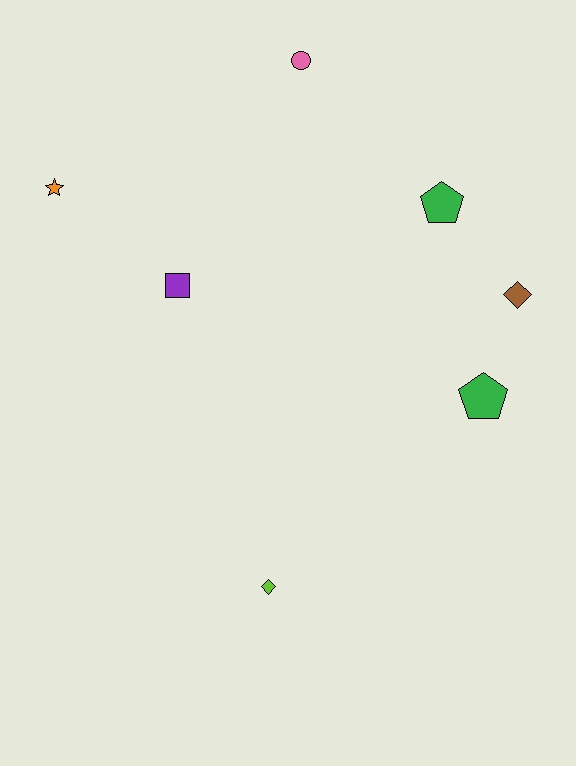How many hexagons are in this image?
There are no hexagons.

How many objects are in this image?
There are 7 objects.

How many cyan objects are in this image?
There are no cyan objects.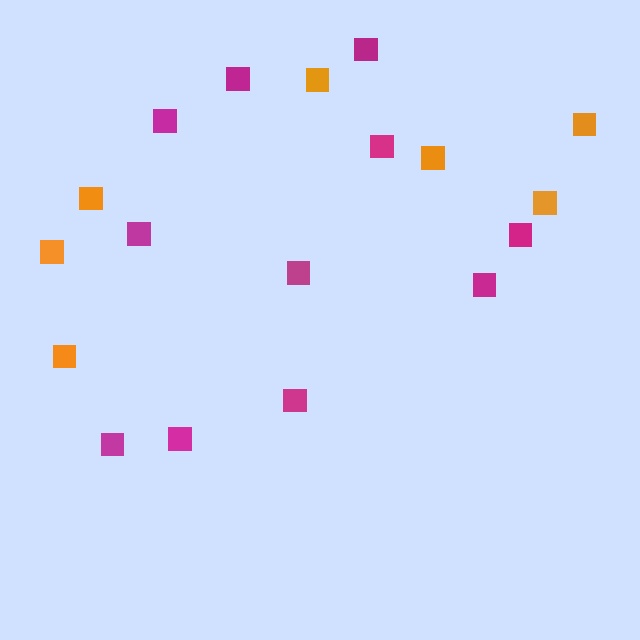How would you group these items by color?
There are 2 groups: one group of magenta squares (11) and one group of orange squares (7).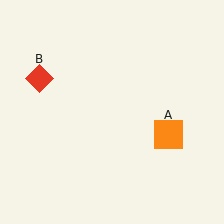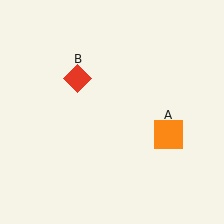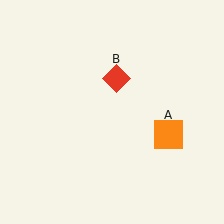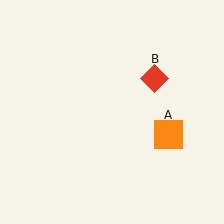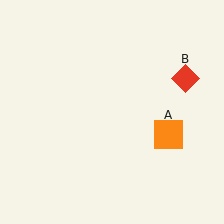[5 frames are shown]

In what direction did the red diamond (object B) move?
The red diamond (object B) moved right.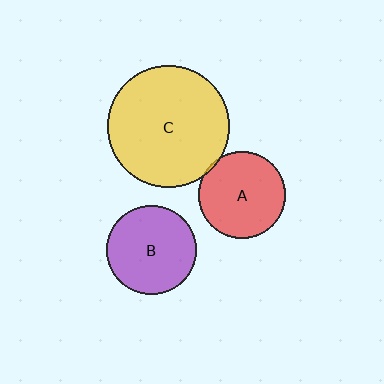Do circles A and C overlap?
Yes.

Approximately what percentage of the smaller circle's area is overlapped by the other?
Approximately 5%.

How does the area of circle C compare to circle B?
Approximately 1.9 times.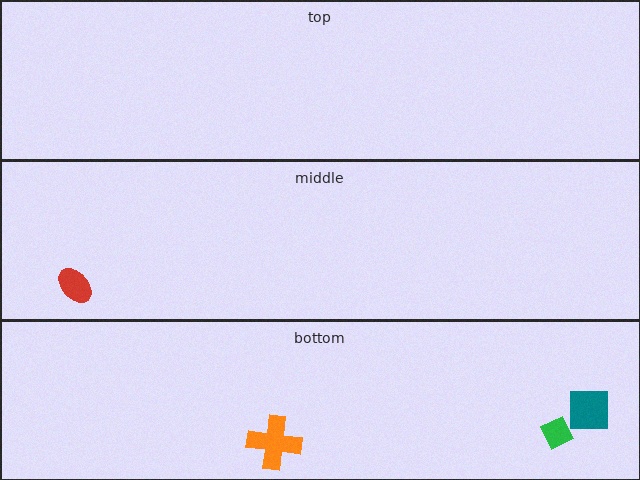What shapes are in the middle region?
The red ellipse.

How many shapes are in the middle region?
1.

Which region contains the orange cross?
The bottom region.